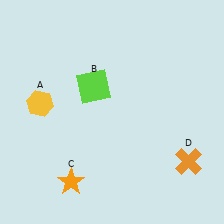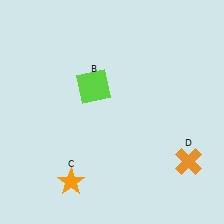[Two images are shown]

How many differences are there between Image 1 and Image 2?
There is 1 difference between the two images.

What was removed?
The yellow hexagon (A) was removed in Image 2.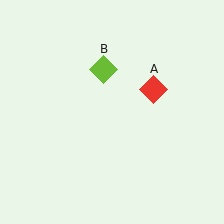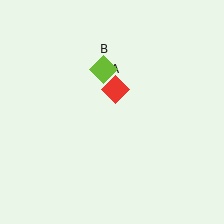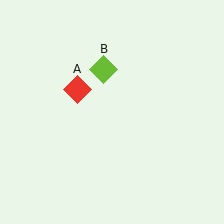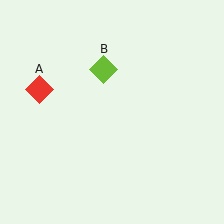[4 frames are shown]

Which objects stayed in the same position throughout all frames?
Lime diamond (object B) remained stationary.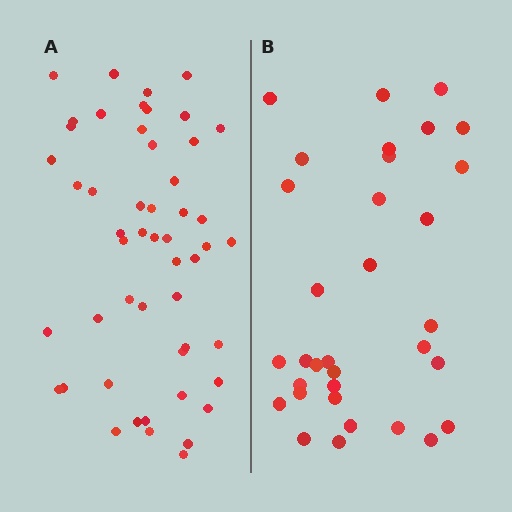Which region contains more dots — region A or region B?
Region A (the left region) has more dots.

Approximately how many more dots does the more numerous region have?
Region A has approximately 20 more dots than region B.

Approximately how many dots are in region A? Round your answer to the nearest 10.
About 50 dots. (The exact count is 51, which rounds to 50.)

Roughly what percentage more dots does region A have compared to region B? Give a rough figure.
About 55% more.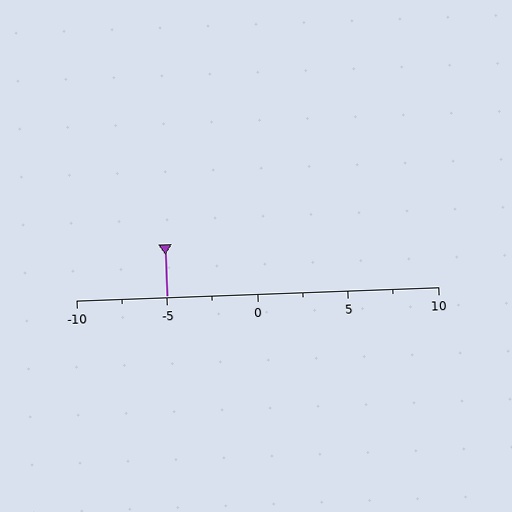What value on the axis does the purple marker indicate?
The marker indicates approximately -5.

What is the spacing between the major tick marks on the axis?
The major ticks are spaced 5 apart.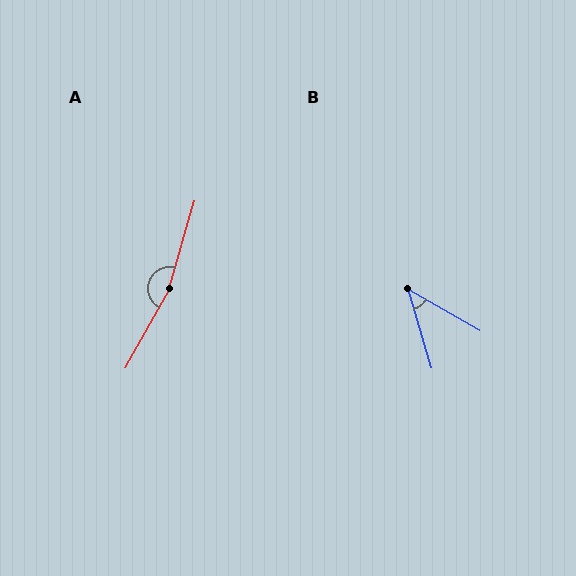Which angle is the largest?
A, at approximately 167 degrees.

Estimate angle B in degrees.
Approximately 44 degrees.